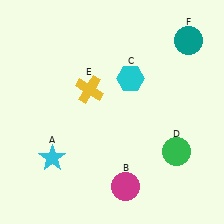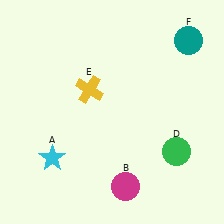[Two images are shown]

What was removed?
The cyan hexagon (C) was removed in Image 2.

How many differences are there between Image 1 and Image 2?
There is 1 difference between the two images.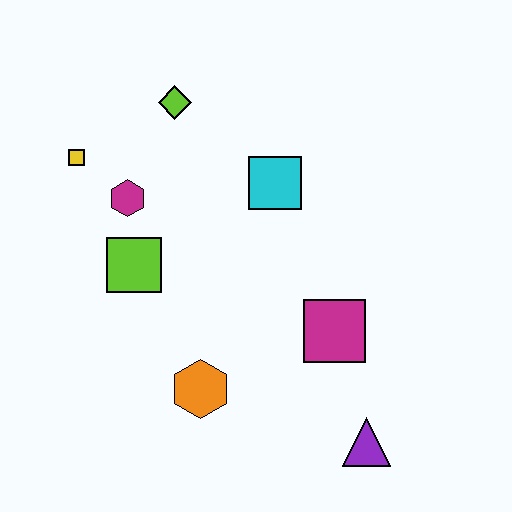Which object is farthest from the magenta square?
The yellow square is farthest from the magenta square.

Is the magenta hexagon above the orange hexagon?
Yes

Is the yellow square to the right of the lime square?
No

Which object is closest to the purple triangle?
The magenta square is closest to the purple triangle.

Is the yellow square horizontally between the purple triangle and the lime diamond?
No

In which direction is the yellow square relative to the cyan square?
The yellow square is to the left of the cyan square.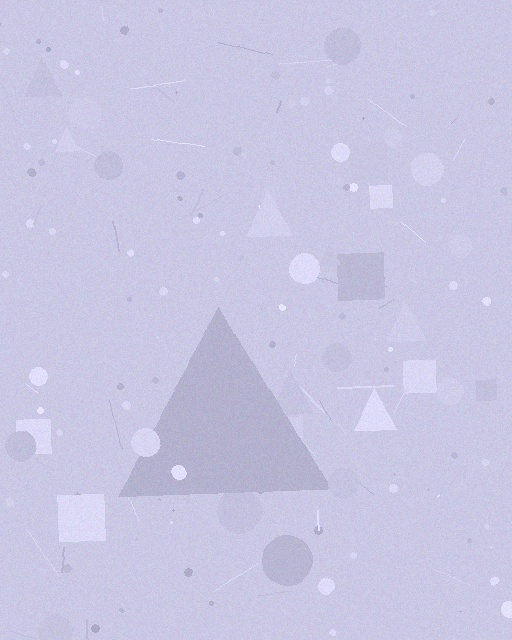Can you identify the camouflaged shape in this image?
The camouflaged shape is a triangle.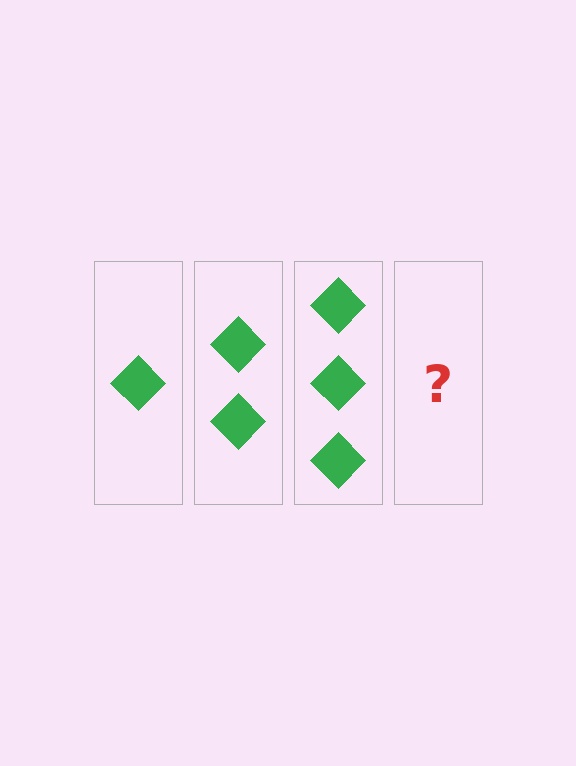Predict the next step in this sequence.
The next step is 4 diamonds.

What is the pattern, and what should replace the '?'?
The pattern is that each step adds one more diamond. The '?' should be 4 diamonds.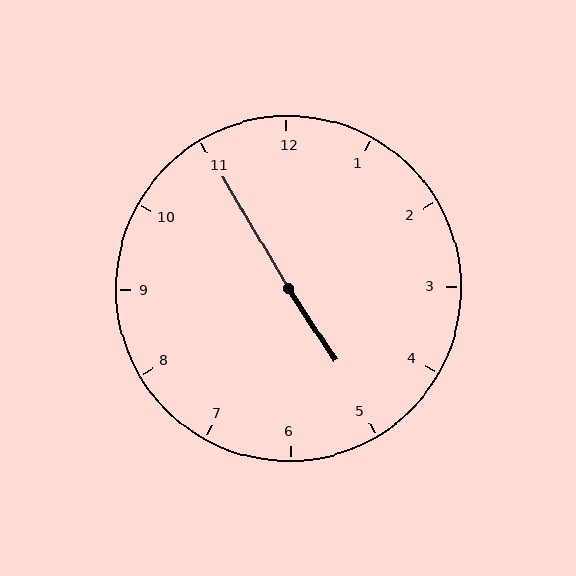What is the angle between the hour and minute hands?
Approximately 178 degrees.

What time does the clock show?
4:55.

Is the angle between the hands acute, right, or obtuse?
It is obtuse.